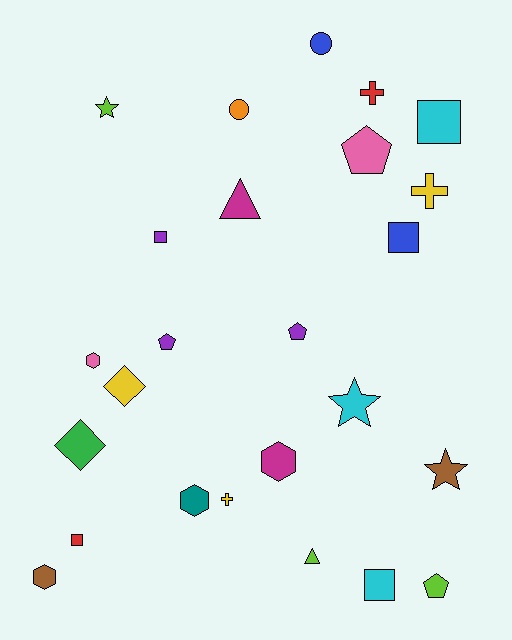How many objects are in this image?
There are 25 objects.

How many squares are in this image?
There are 5 squares.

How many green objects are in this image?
There is 1 green object.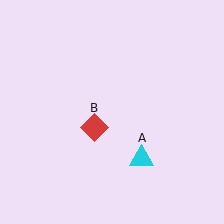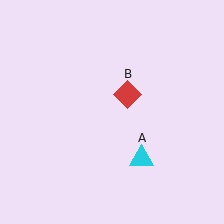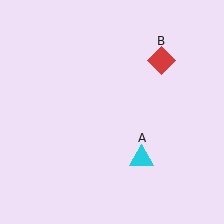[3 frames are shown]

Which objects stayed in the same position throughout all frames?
Cyan triangle (object A) remained stationary.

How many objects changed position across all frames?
1 object changed position: red diamond (object B).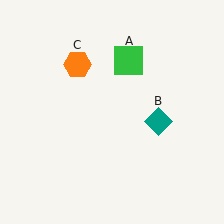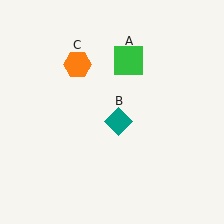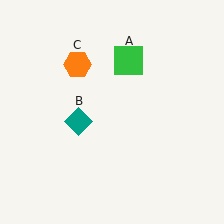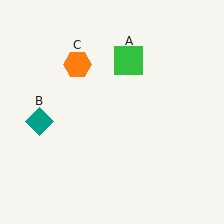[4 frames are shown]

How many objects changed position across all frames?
1 object changed position: teal diamond (object B).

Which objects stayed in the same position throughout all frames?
Green square (object A) and orange hexagon (object C) remained stationary.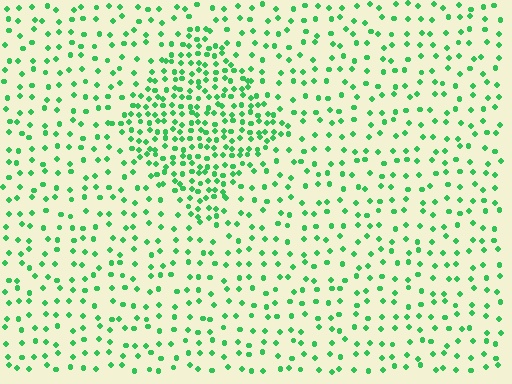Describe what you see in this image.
The image contains small green elements arranged at two different densities. A diamond-shaped region is visible where the elements are more densely packed than the surrounding area.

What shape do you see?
I see a diamond.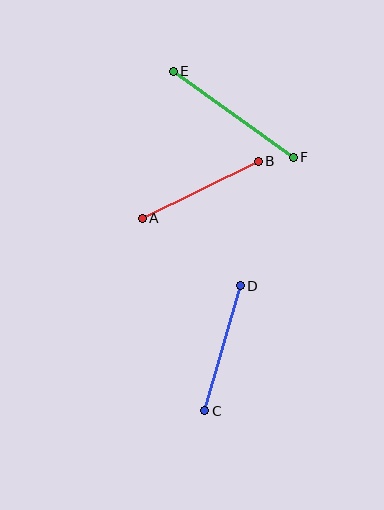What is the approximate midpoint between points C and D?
The midpoint is at approximately (222, 348) pixels.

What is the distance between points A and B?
The distance is approximately 129 pixels.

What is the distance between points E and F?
The distance is approximately 147 pixels.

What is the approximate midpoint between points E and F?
The midpoint is at approximately (233, 114) pixels.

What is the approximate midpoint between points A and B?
The midpoint is at approximately (200, 190) pixels.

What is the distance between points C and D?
The distance is approximately 130 pixels.